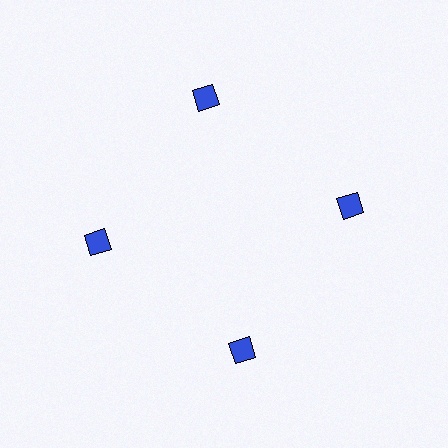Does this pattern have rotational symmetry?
Yes, this pattern has 4-fold rotational symmetry. It looks the same after rotating 90 degrees around the center.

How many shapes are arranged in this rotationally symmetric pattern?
There are 4 shapes, arranged in 4 groups of 1.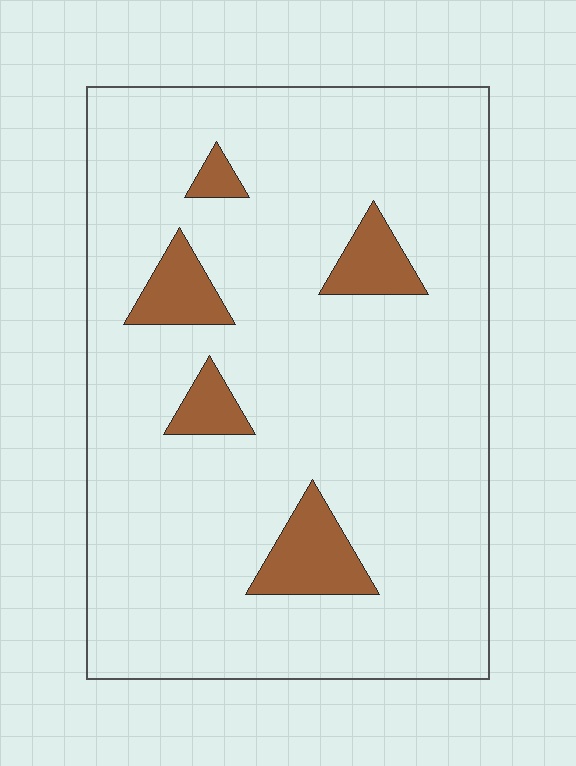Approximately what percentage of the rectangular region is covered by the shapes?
Approximately 10%.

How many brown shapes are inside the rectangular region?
5.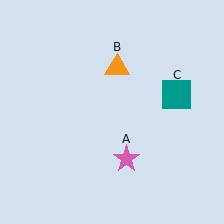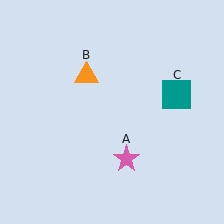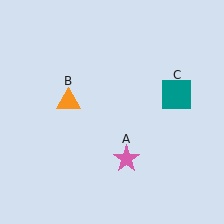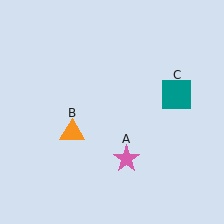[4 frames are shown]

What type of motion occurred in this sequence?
The orange triangle (object B) rotated counterclockwise around the center of the scene.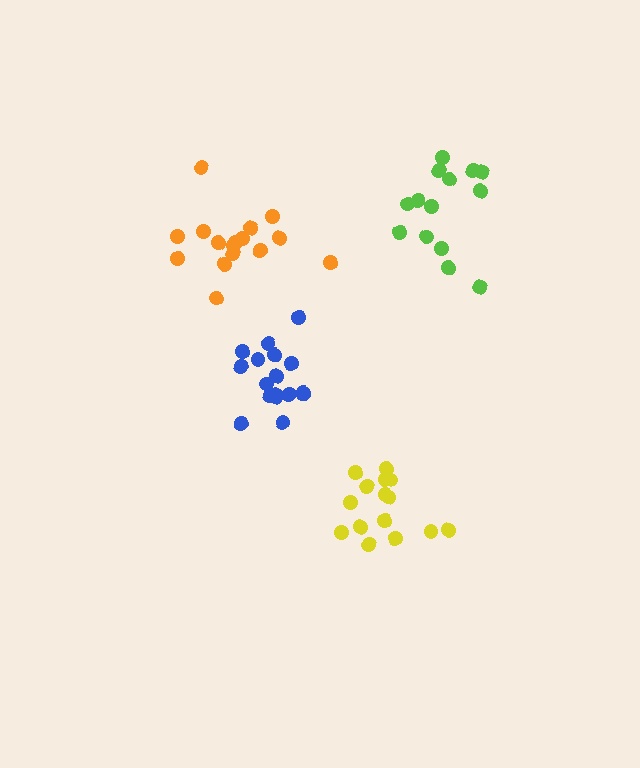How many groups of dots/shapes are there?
There are 4 groups.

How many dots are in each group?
Group 1: 14 dots, Group 2: 16 dots, Group 3: 15 dots, Group 4: 17 dots (62 total).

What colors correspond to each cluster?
The clusters are colored: lime, orange, yellow, blue.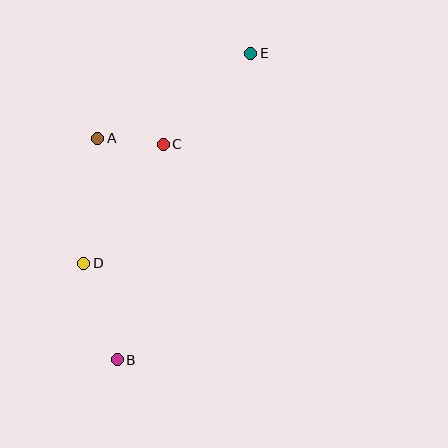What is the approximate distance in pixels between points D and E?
The distance between D and E is approximately 268 pixels.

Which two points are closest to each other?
Points A and C are closest to each other.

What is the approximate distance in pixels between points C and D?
The distance between C and D is approximately 143 pixels.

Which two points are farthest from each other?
Points B and E are farthest from each other.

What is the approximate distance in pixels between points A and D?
The distance between A and D is approximately 126 pixels.